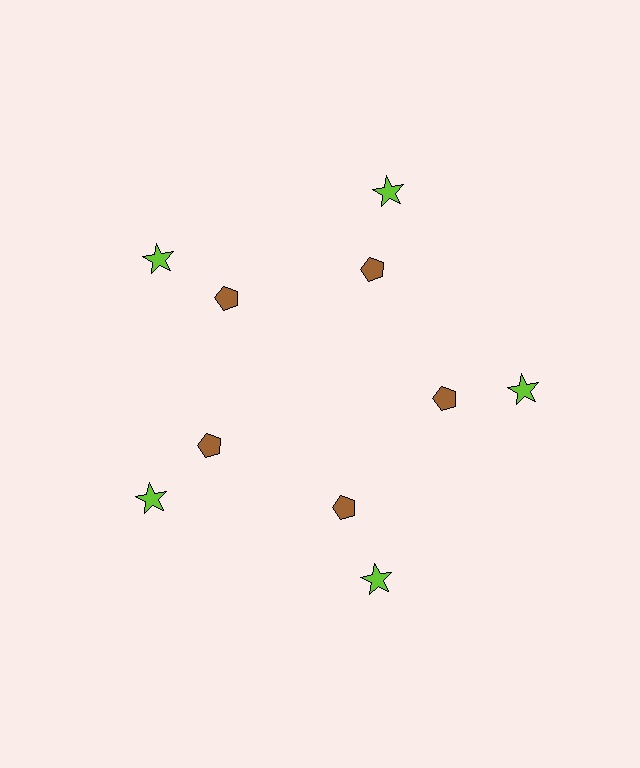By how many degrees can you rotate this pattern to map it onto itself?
The pattern maps onto itself every 72 degrees of rotation.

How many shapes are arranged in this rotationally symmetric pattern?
There are 10 shapes, arranged in 5 groups of 2.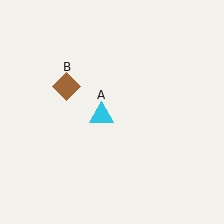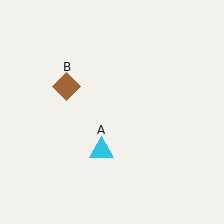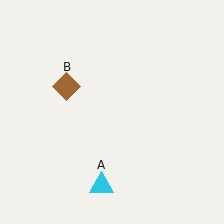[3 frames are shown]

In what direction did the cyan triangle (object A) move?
The cyan triangle (object A) moved down.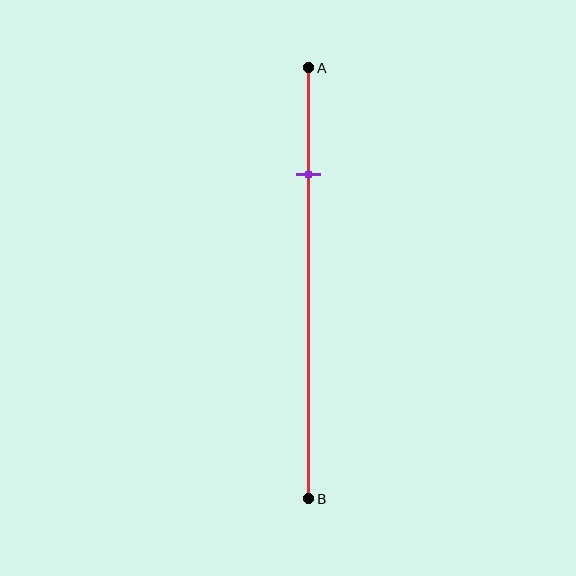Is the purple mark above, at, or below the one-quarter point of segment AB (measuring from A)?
The purple mark is approximately at the one-quarter point of segment AB.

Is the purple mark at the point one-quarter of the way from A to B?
Yes, the mark is approximately at the one-quarter point.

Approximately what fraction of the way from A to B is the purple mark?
The purple mark is approximately 25% of the way from A to B.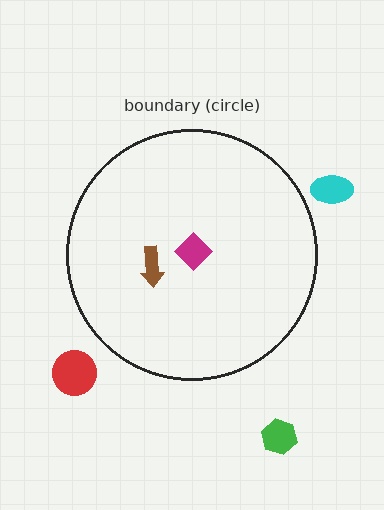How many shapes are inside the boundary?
2 inside, 3 outside.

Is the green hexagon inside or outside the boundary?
Outside.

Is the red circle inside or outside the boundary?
Outside.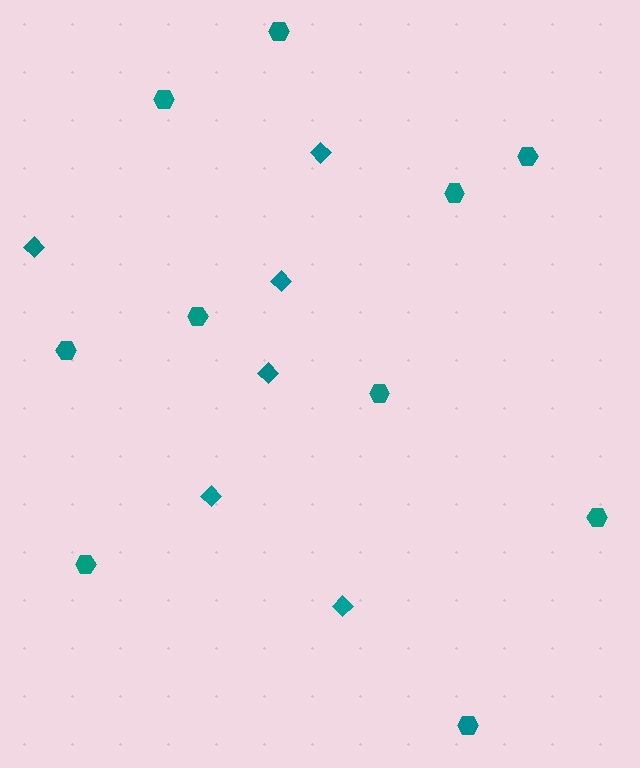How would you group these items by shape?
There are 2 groups: one group of hexagons (10) and one group of diamonds (6).